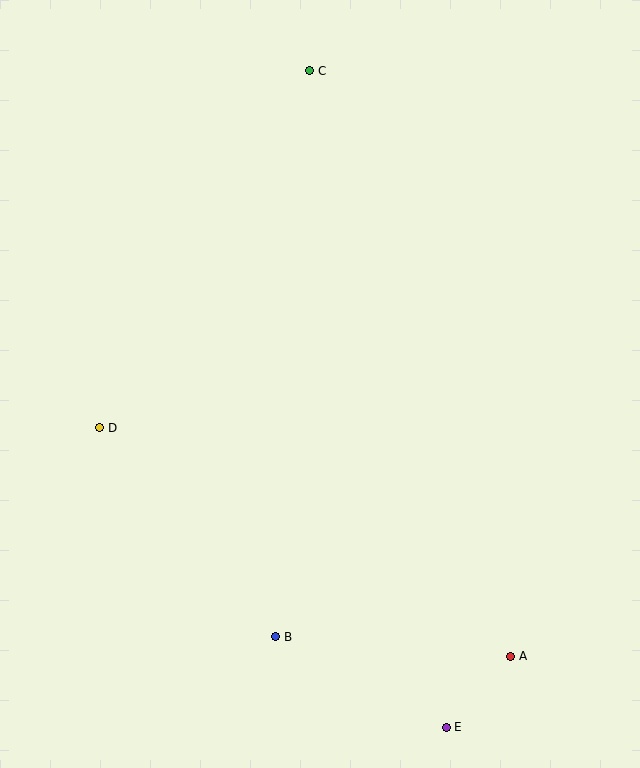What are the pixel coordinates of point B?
Point B is at (276, 637).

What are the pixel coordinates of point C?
Point C is at (310, 71).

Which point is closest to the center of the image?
Point D at (100, 428) is closest to the center.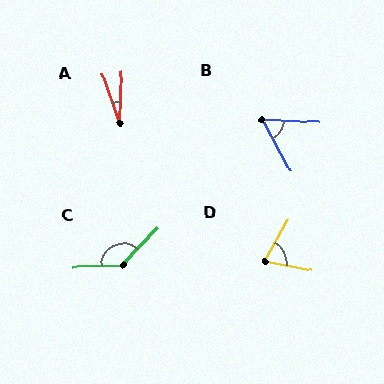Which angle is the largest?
C, at approximately 137 degrees.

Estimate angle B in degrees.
Approximately 58 degrees.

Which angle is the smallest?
A, at approximately 21 degrees.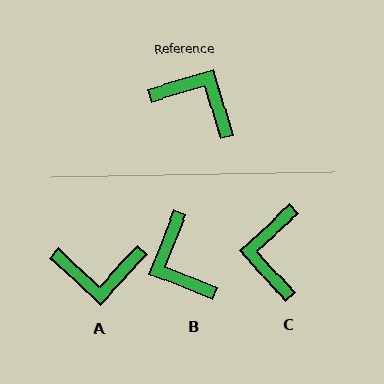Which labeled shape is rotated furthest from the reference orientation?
A, about 150 degrees away.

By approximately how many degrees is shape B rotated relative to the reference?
Approximately 142 degrees counter-clockwise.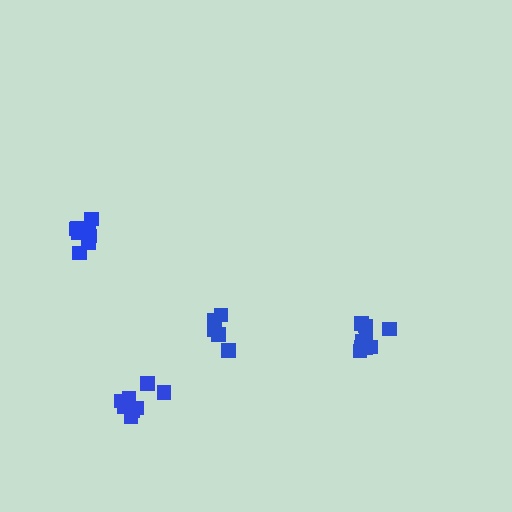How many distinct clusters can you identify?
There are 4 distinct clusters.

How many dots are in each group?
Group 1: 9 dots, Group 2: 8 dots, Group 3: 5 dots, Group 4: 8 dots (30 total).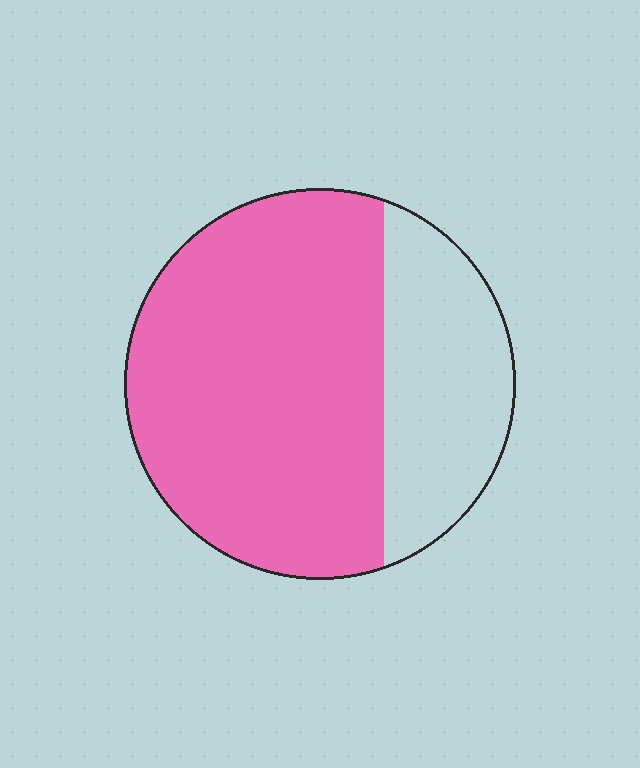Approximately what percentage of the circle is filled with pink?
Approximately 70%.